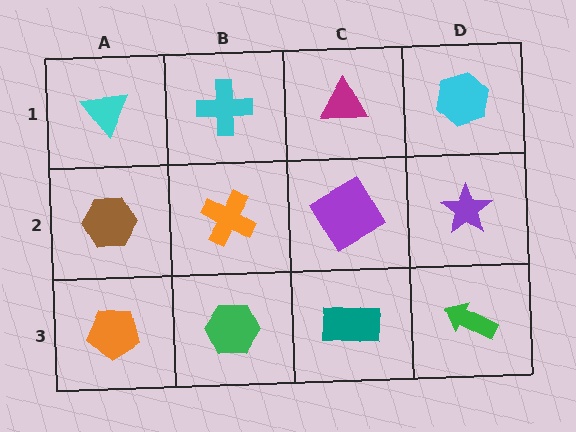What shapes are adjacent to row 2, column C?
A magenta triangle (row 1, column C), a teal rectangle (row 3, column C), an orange cross (row 2, column B), a purple star (row 2, column D).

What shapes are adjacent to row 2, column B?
A cyan cross (row 1, column B), a green hexagon (row 3, column B), a brown hexagon (row 2, column A), a purple diamond (row 2, column C).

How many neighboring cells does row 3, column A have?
2.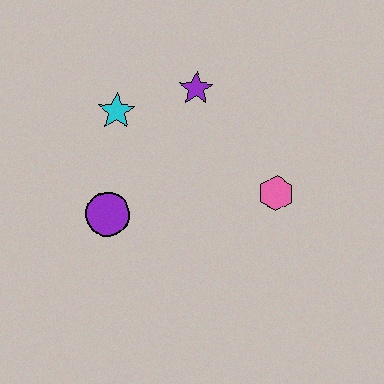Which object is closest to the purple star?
The cyan star is closest to the purple star.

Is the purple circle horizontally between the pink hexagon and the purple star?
No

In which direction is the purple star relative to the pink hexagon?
The purple star is above the pink hexagon.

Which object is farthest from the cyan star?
The pink hexagon is farthest from the cyan star.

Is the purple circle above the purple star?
No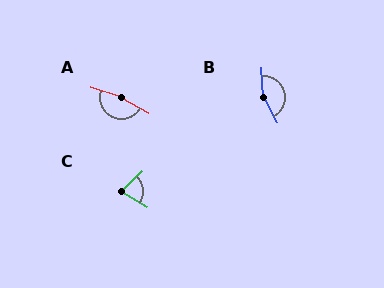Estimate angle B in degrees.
Approximately 154 degrees.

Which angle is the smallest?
C, at approximately 74 degrees.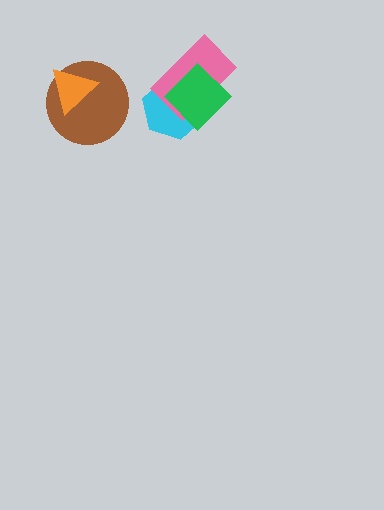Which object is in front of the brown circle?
The orange triangle is in front of the brown circle.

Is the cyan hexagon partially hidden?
Yes, it is partially covered by another shape.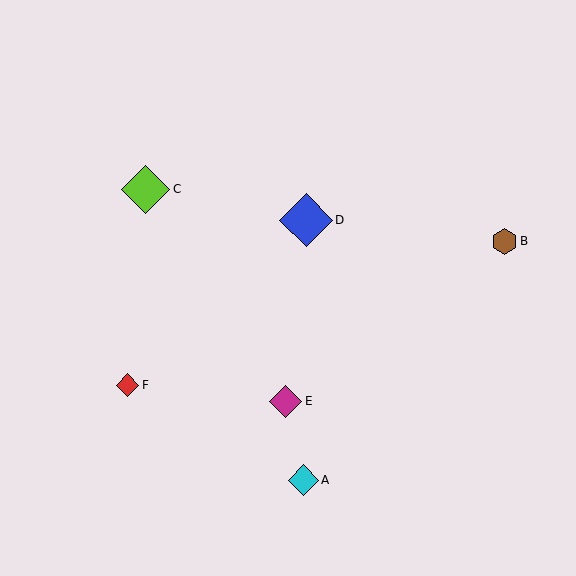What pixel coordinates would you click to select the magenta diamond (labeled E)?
Click at (286, 401) to select the magenta diamond E.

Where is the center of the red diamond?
The center of the red diamond is at (127, 385).